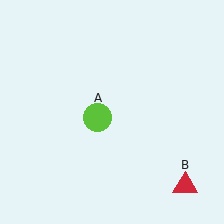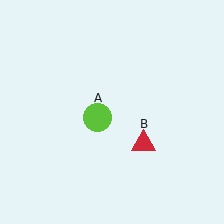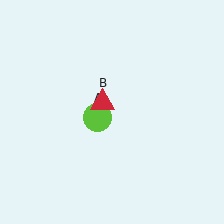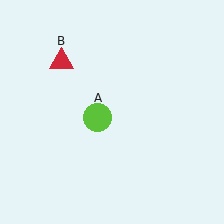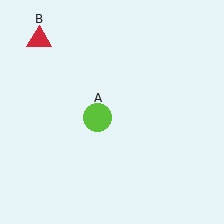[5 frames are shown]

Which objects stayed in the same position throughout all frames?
Lime circle (object A) remained stationary.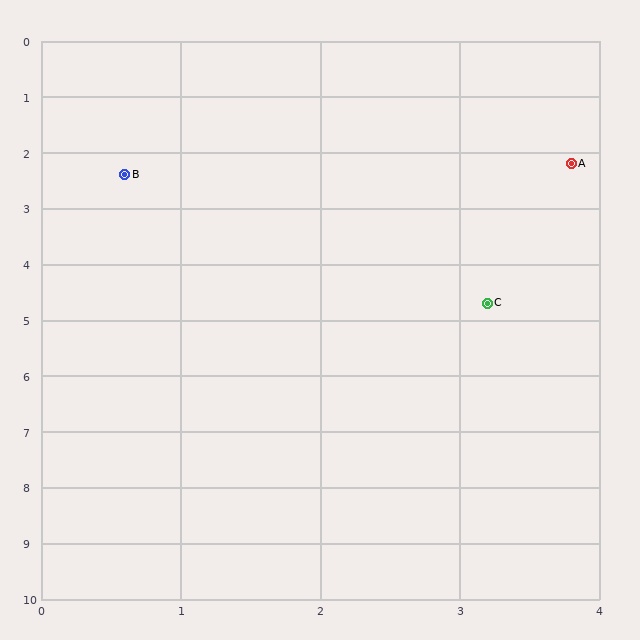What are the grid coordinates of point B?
Point B is at approximately (0.6, 2.4).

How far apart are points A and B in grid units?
Points A and B are about 3.2 grid units apart.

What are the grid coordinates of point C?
Point C is at approximately (3.2, 4.7).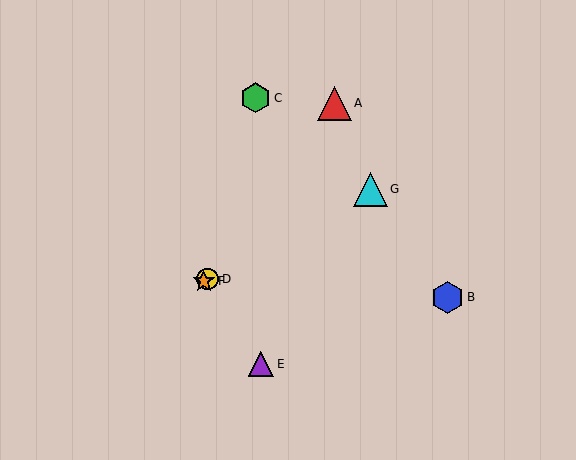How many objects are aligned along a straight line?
3 objects (D, F, G) are aligned along a straight line.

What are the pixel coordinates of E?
Object E is at (261, 364).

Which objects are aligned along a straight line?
Objects D, F, G are aligned along a straight line.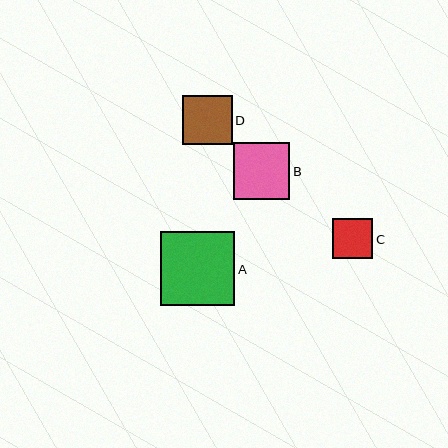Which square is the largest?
Square A is the largest with a size of approximately 74 pixels.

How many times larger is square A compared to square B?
Square A is approximately 1.3 times the size of square B.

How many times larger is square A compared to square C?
Square A is approximately 1.8 times the size of square C.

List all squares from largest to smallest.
From largest to smallest: A, B, D, C.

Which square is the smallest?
Square C is the smallest with a size of approximately 40 pixels.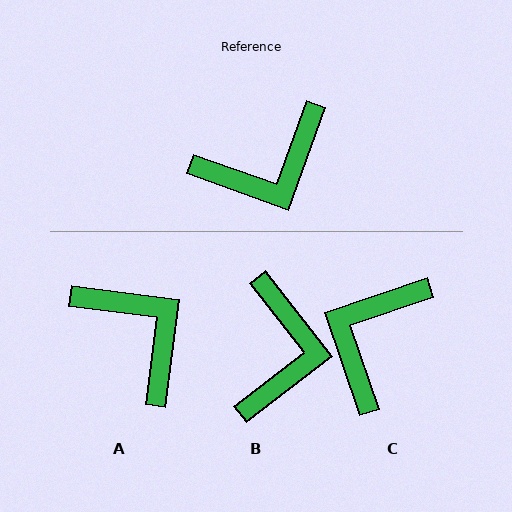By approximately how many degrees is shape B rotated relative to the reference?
Approximately 57 degrees counter-clockwise.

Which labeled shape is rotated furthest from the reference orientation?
C, about 141 degrees away.